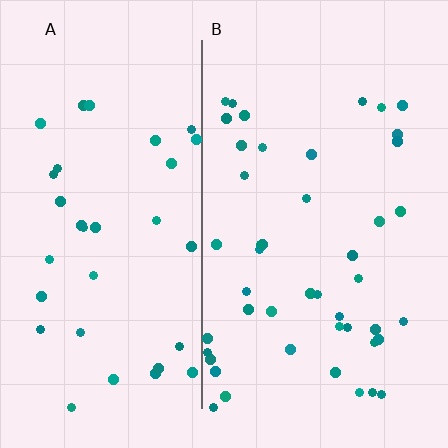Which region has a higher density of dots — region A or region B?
B (the right).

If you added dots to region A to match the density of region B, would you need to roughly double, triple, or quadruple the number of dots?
Approximately double.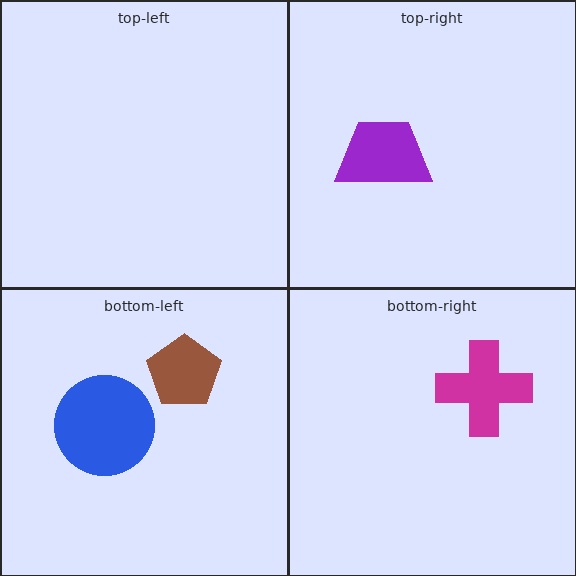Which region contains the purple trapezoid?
The top-right region.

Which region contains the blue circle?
The bottom-left region.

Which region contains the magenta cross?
The bottom-right region.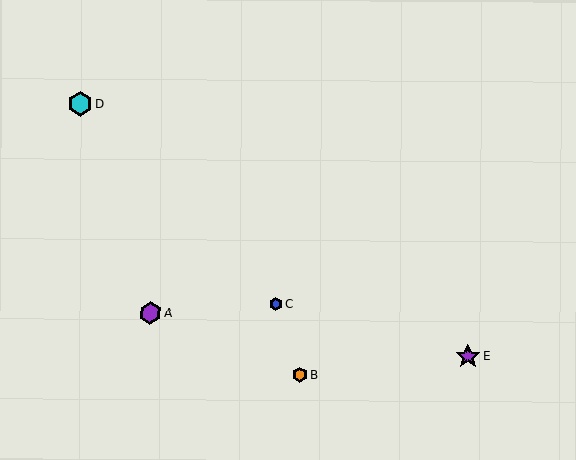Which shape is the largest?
The purple star (labeled E) is the largest.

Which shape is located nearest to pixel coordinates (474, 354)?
The purple star (labeled E) at (468, 356) is nearest to that location.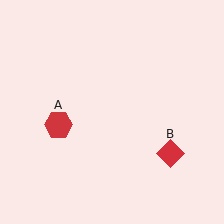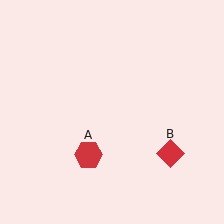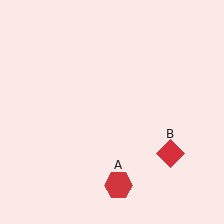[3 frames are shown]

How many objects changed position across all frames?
1 object changed position: red hexagon (object A).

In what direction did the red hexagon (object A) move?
The red hexagon (object A) moved down and to the right.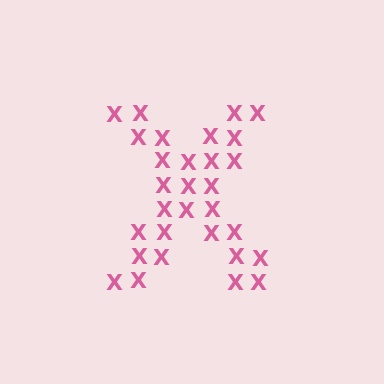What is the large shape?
The large shape is the letter X.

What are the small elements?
The small elements are letter X's.